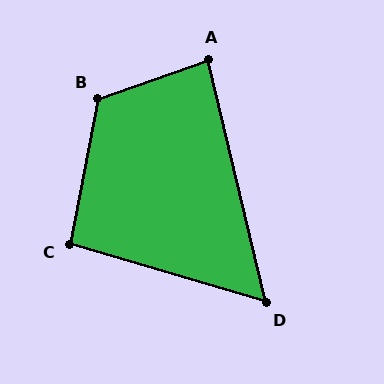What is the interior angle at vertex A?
Approximately 84 degrees (acute).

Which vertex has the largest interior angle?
B, at approximately 120 degrees.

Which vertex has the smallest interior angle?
D, at approximately 60 degrees.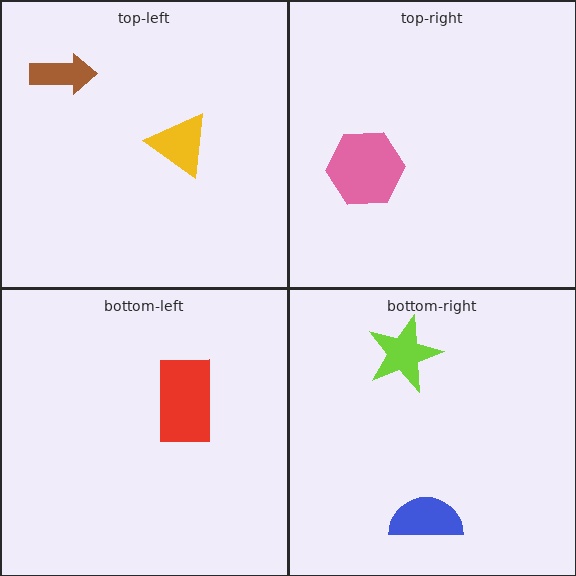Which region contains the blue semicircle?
The bottom-right region.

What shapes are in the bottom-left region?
The red rectangle.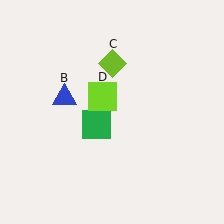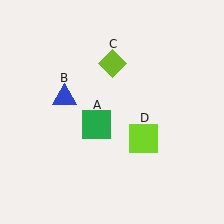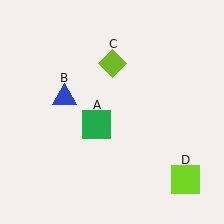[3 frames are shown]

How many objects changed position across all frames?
1 object changed position: lime square (object D).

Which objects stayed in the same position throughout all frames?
Green square (object A) and blue triangle (object B) and lime diamond (object C) remained stationary.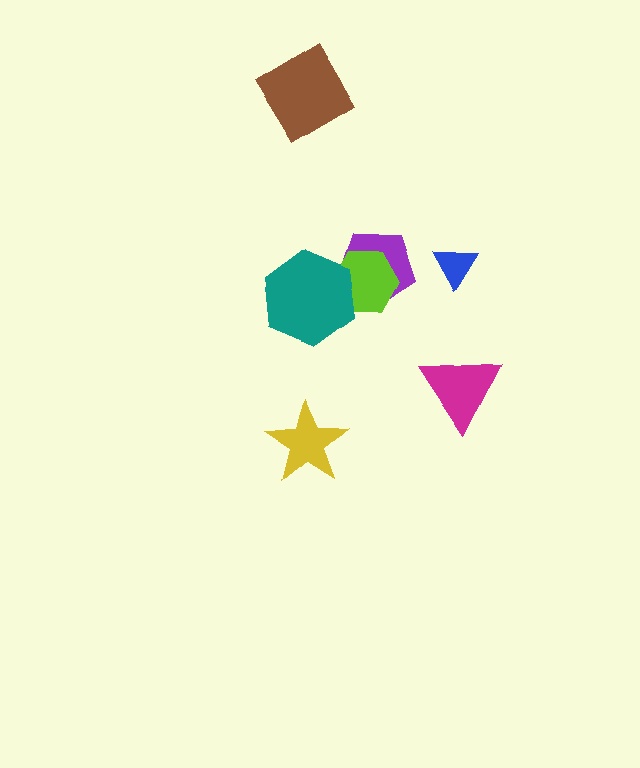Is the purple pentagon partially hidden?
Yes, it is partially covered by another shape.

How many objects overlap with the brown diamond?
0 objects overlap with the brown diamond.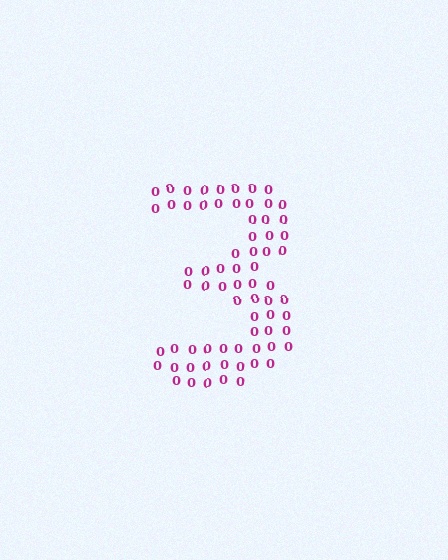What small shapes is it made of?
It is made of small digit 0's.